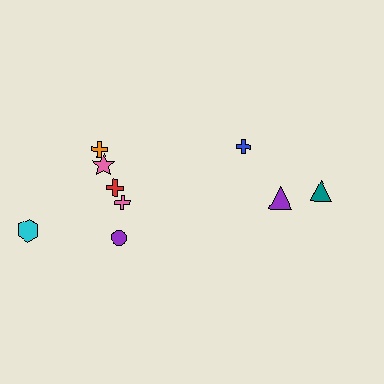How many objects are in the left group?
There are 6 objects.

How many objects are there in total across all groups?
There are 9 objects.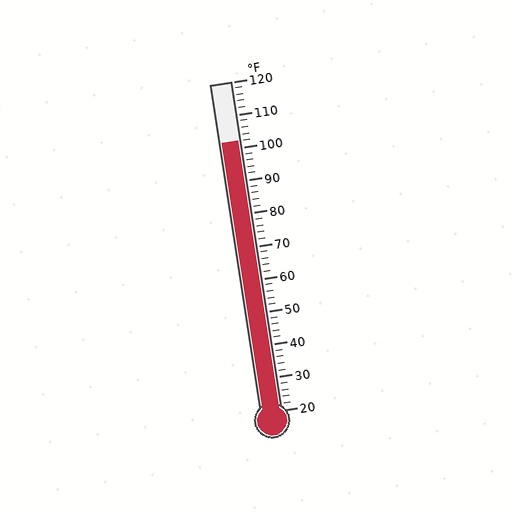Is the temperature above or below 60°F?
The temperature is above 60°F.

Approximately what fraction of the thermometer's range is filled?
The thermometer is filled to approximately 80% of its range.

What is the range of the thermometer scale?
The thermometer scale ranges from 20°F to 120°F.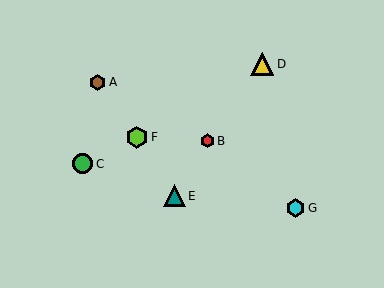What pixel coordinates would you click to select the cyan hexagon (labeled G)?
Click at (296, 208) to select the cyan hexagon G.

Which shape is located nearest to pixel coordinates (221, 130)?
The red hexagon (labeled B) at (207, 141) is nearest to that location.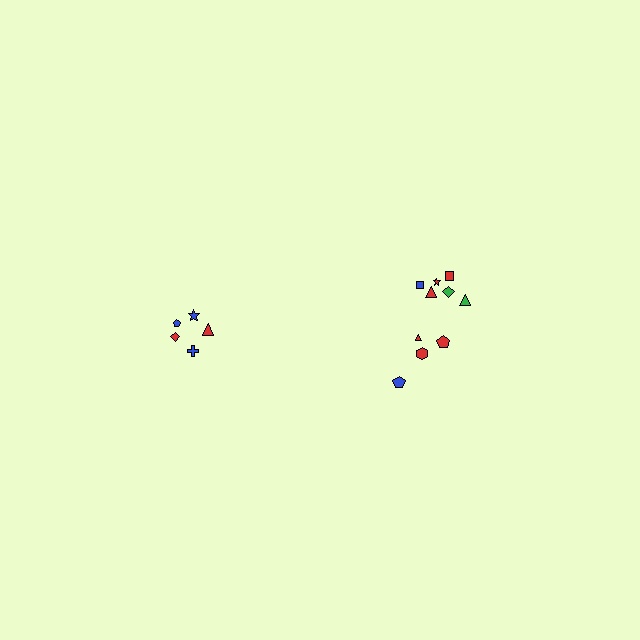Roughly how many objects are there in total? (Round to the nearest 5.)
Roughly 15 objects in total.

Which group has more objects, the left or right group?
The right group.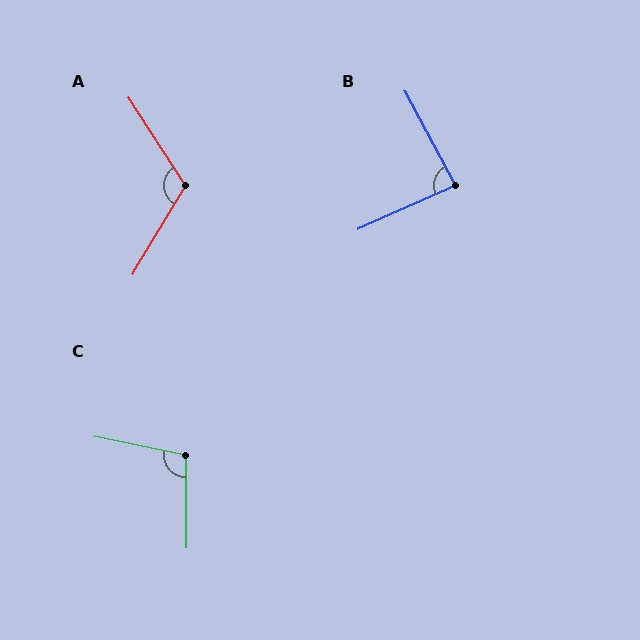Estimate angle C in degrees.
Approximately 102 degrees.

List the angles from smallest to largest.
B (86°), C (102°), A (116°).